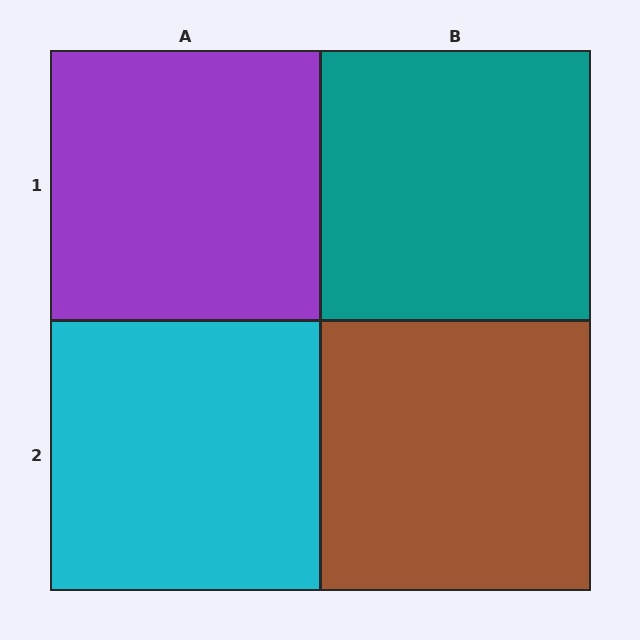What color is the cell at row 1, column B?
Teal.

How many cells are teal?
1 cell is teal.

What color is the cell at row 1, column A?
Purple.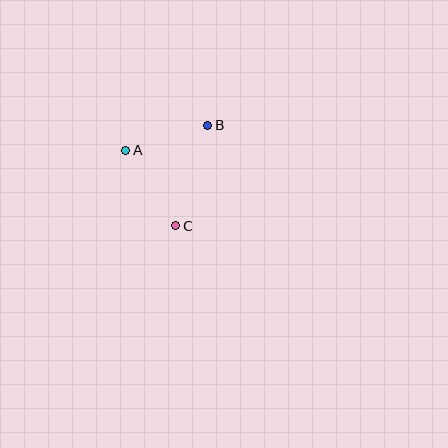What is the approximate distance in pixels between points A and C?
The distance between A and C is approximately 90 pixels.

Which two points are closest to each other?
Points A and B are closest to each other.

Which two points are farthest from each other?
Points B and C are farthest from each other.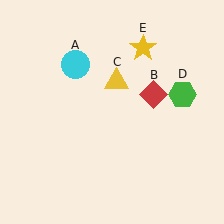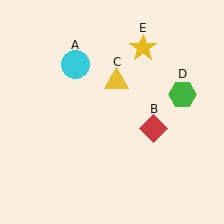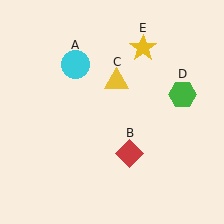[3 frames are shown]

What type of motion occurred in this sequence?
The red diamond (object B) rotated clockwise around the center of the scene.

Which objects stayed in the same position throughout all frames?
Cyan circle (object A) and yellow triangle (object C) and green hexagon (object D) and yellow star (object E) remained stationary.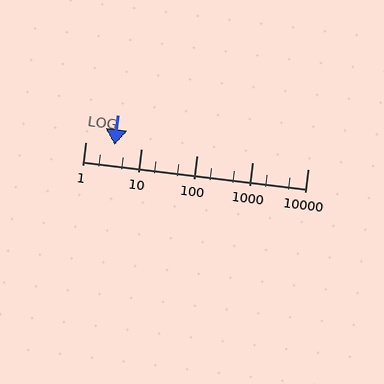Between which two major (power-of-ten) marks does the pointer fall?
The pointer is between 1 and 10.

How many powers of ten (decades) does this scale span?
The scale spans 4 decades, from 1 to 10000.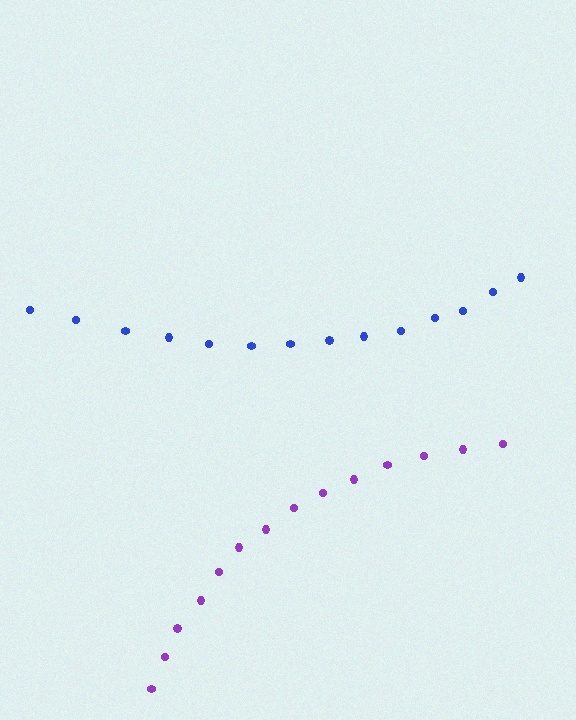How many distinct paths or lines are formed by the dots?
There are 2 distinct paths.